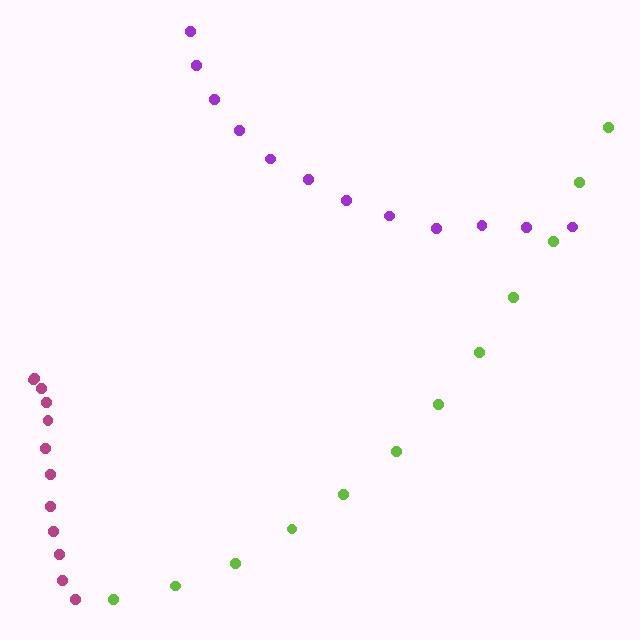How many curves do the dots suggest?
There are 3 distinct paths.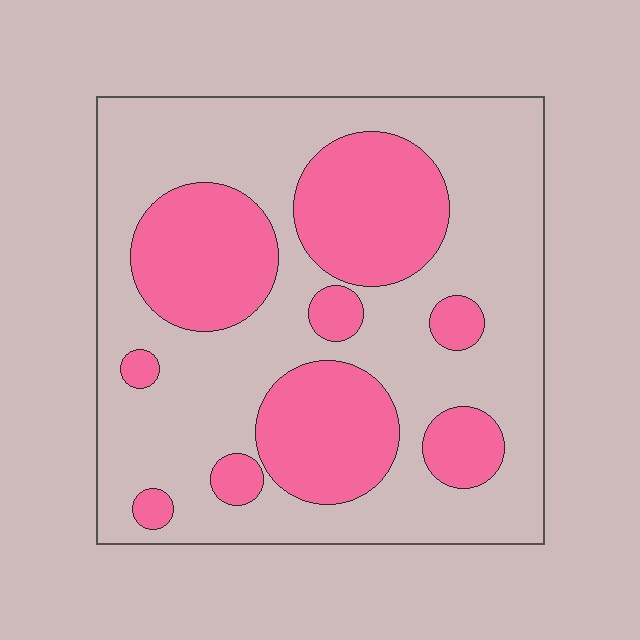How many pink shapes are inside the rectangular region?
9.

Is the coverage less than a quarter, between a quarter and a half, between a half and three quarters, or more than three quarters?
Between a quarter and a half.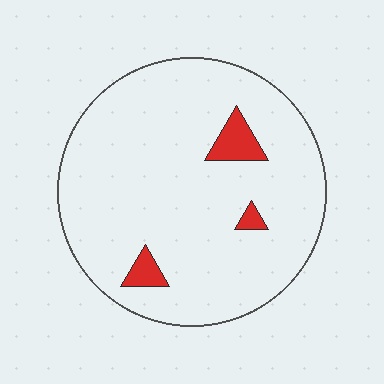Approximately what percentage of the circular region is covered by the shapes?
Approximately 5%.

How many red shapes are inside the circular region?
3.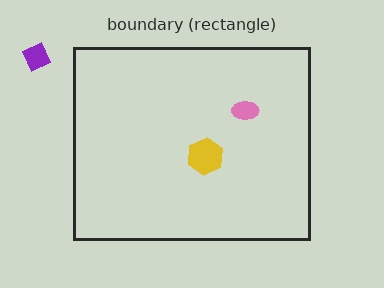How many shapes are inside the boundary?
2 inside, 1 outside.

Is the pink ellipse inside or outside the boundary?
Inside.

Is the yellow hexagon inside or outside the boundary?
Inside.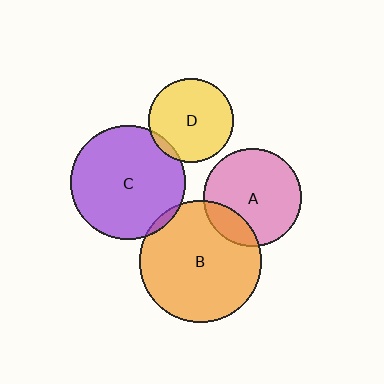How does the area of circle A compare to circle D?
Approximately 1.3 times.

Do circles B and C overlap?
Yes.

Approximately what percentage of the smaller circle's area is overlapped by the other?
Approximately 5%.